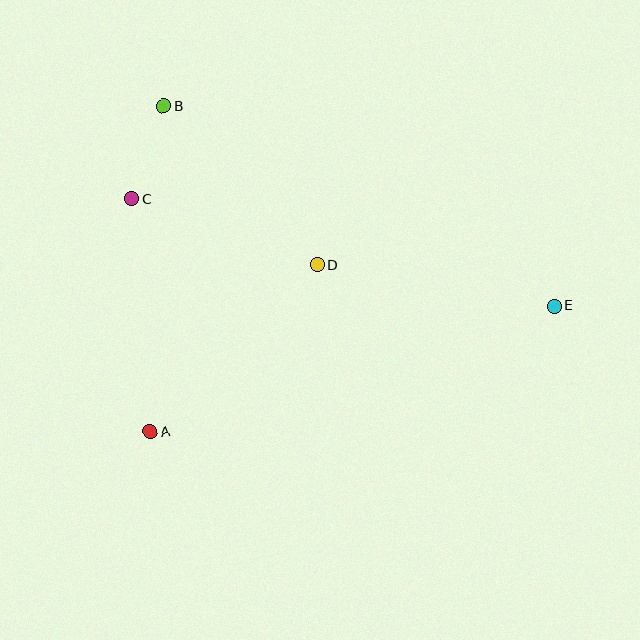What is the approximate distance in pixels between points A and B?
The distance between A and B is approximately 326 pixels.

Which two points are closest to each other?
Points B and C are closest to each other.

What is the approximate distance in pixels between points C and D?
The distance between C and D is approximately 197 pixels.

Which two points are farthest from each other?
Points B and E are farthest from each other.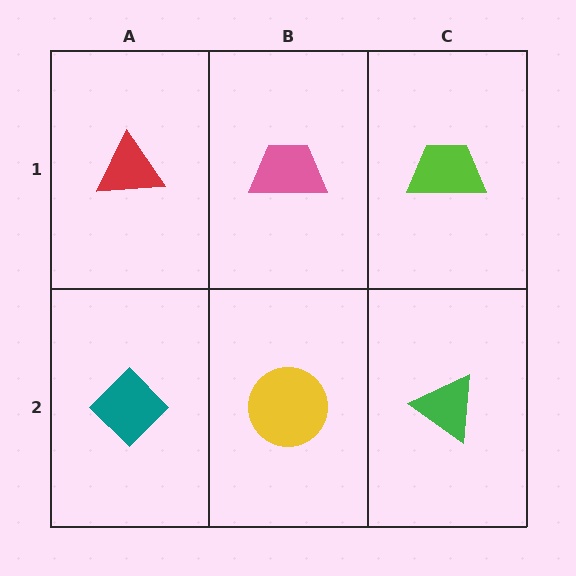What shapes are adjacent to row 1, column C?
A green triangle (row 2, column C), a pink trapezoid (row 1, column B).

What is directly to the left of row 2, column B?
A teal diamond.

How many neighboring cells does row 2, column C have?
2.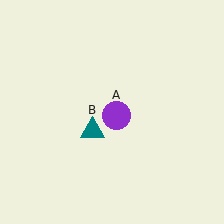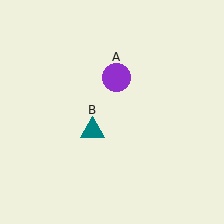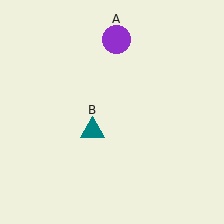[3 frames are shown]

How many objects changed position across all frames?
1 object changed position: purple circle (object A).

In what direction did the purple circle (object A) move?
The purple circle (object A) moved up.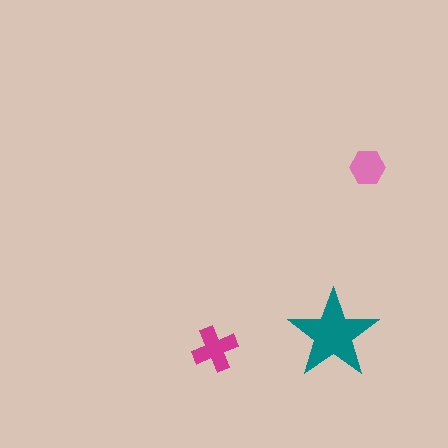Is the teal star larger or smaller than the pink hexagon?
Larger.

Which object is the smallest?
The pink hexagon.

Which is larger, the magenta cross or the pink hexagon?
The magenta cross.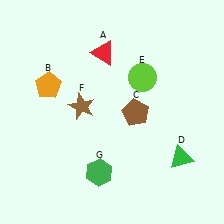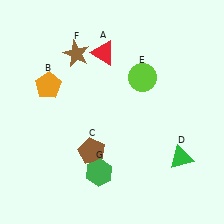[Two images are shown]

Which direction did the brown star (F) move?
The brown star (F) moved up.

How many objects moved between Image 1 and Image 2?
2 objects moved between the two images.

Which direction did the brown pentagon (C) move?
The brown pentagon (C) moved left.